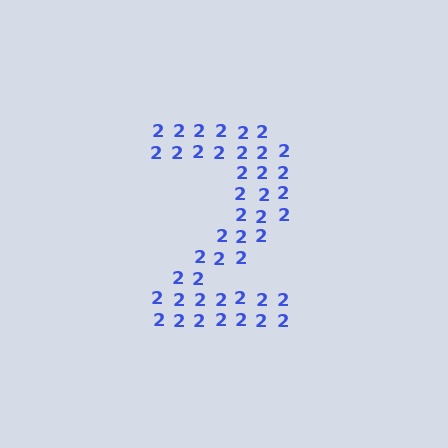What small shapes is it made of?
It is made of small digit 2's.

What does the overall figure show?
The overall figure shows the digit 2.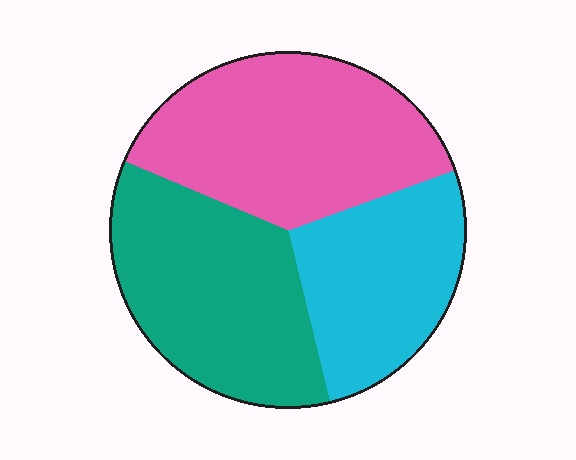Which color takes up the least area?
Cyan, at roughly 25%.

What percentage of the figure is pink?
Pink takes up about three eighths (3/8) of the figure.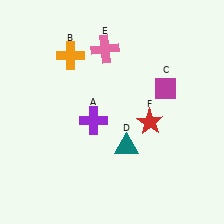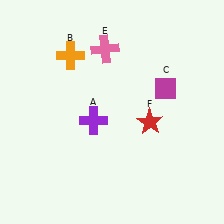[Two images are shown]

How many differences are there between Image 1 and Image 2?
There is 1 difference between the two images.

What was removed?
The teal triangle (D) was removed in Image 2.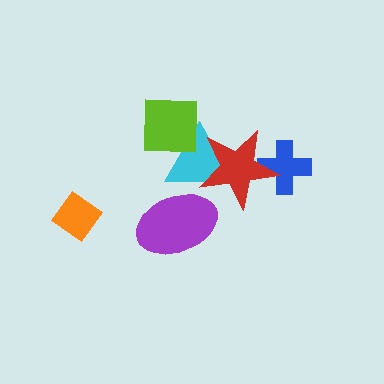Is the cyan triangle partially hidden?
Yes, it is partially covered by another shape.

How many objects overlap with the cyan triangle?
3 objects overlap with the cyan triangle.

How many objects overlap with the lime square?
1 object overlaps with the lime square.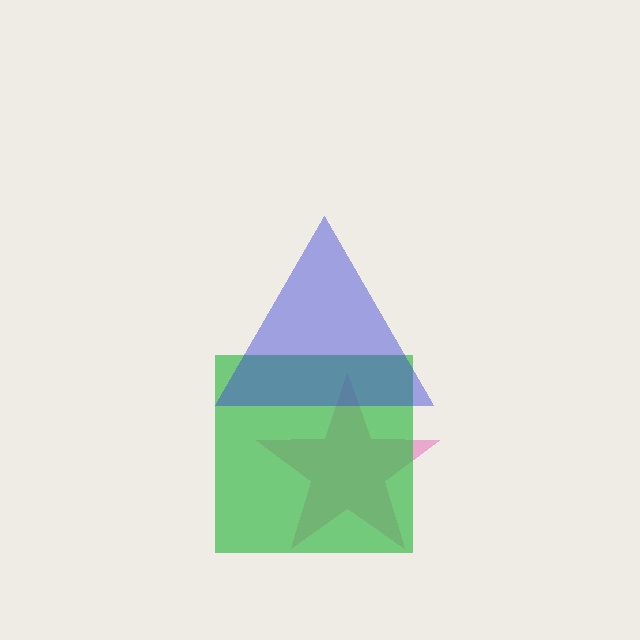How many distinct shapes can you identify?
There are 3 distinct shapes: a pink star, a green square, a blue triangle.